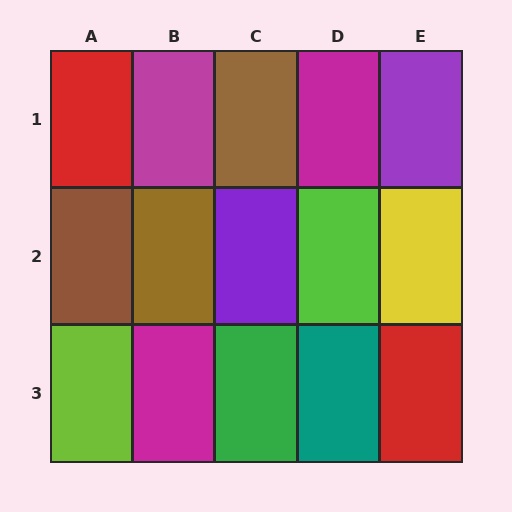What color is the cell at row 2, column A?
Brown.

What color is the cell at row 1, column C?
Brown.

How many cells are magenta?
3 cells are magenta.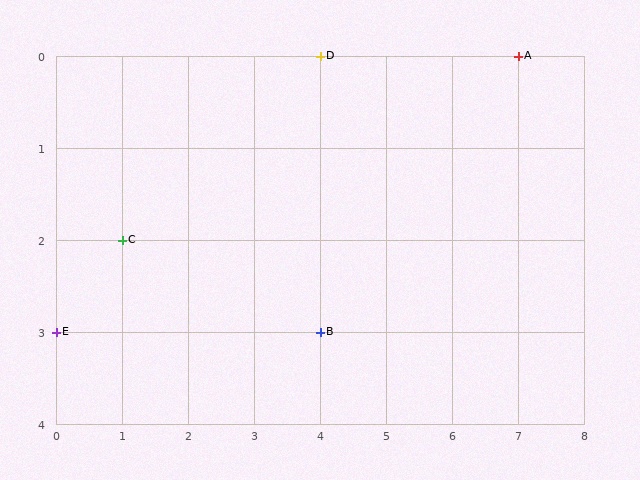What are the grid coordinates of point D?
Point D is at grid coordinates (4, 0).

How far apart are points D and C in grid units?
Points D and C are 3 columns and 2 rows apart (about 3.6 grid units diagonally).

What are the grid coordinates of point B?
Point B is at grid coordinates (4, 3).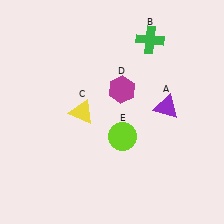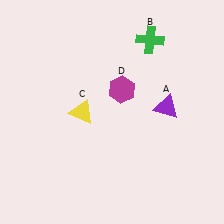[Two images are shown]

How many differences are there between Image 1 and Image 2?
There is 1 difference between the two images.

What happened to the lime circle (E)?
The lime circle (E) was removed in Image 2. It was in the bottom-right area of Image 1.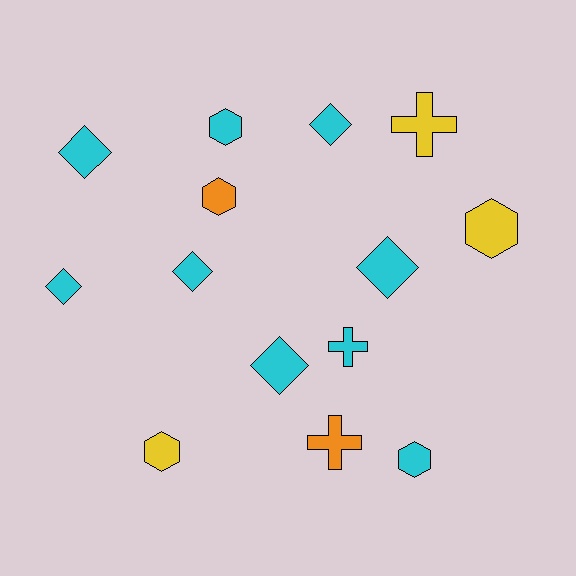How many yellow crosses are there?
There is 1 yellow cross.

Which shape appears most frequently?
Diamond, with 6 objects.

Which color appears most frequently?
Cyan, with 9 objects.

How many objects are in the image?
There are 14 objects.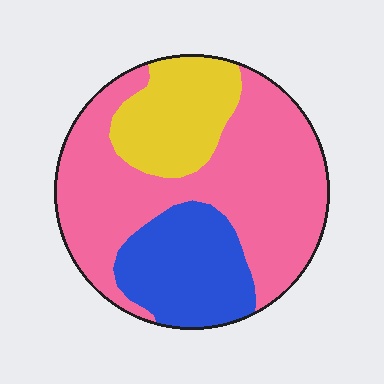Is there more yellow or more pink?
Pink.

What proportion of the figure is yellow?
Yellow takes up less than a quarter of the figure.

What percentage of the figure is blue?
Blue takes up about one quarter (1/4) of the figure.